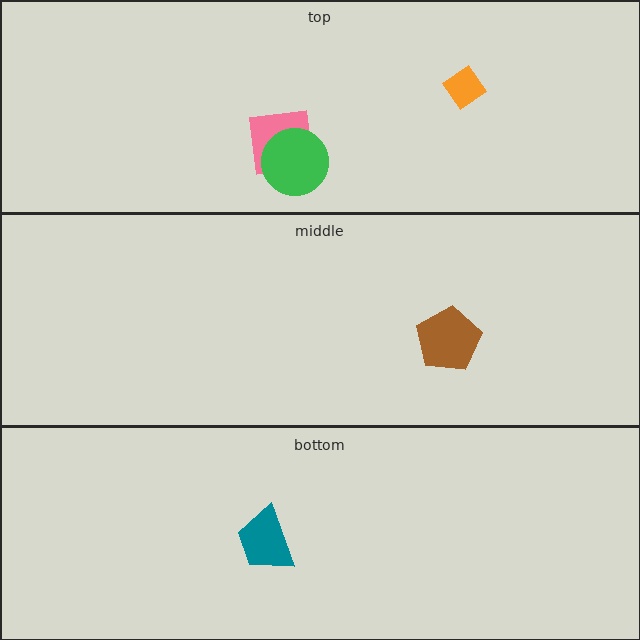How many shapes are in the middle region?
1.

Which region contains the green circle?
The top region.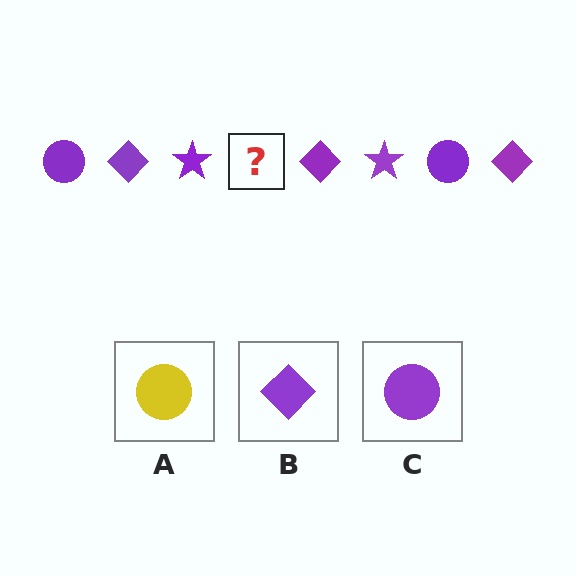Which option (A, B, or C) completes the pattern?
C.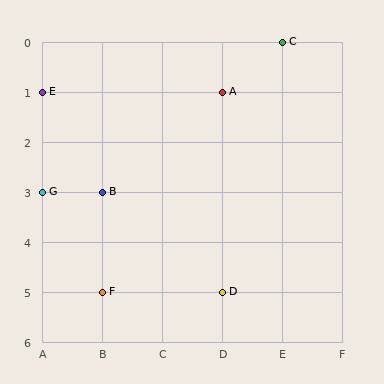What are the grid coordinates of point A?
Point A is at grid coordinates (D, 1).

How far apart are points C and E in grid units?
Points C and E are 4 columns and 1 row apart (about 4.1 grid units diagonally).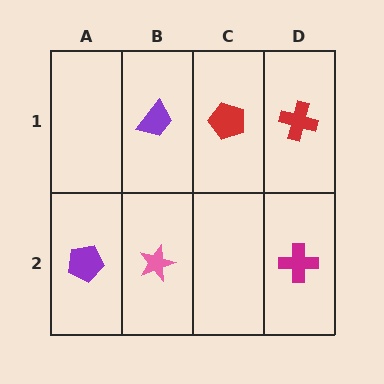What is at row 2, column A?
A purple pentagon.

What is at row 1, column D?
A red cross.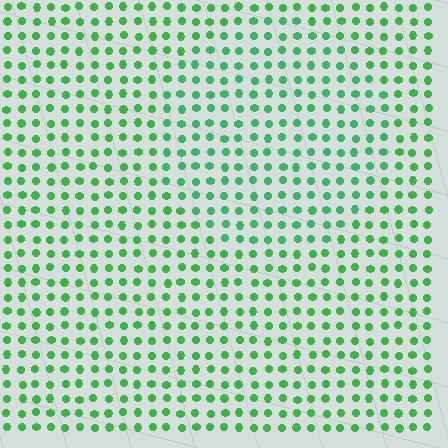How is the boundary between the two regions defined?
The boundary is defined purely by a slight shift in hue (about 16 degrees). Spacing, size, and orientation are identical on both sides.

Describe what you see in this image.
The image is filled with small green elements in a uniform arrangement. A circle-shaped region is visible where the elements are tinted to a slightly different hue, forming a subtle color boundary.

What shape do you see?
I see a circle.